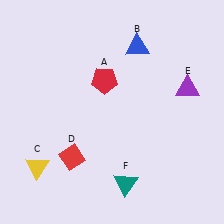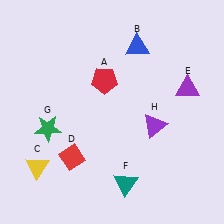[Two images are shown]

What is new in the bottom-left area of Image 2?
A green star (G) was added in the bottom-left area of Image 2.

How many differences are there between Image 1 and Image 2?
There are 2 differences between the two images.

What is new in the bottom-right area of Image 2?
A purple triangle (H) was added in the bottom-right area of Image 2.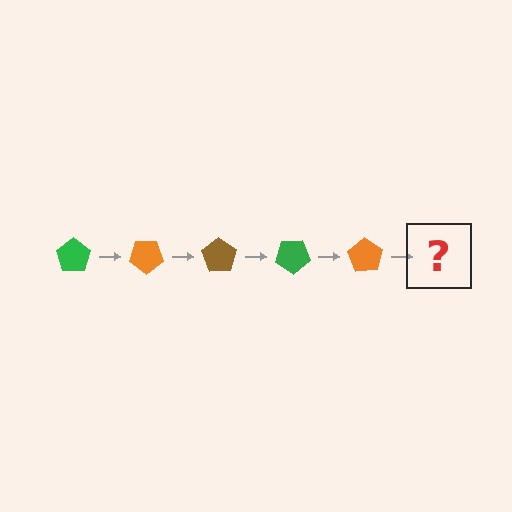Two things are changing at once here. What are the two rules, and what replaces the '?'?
The two rules are that it rotates 35 degrees each step and the color cycles through green, orange, and brown. The '?' should be a brown pentagon, rotated 175 degrees from the start.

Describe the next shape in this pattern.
It should be a brown pentagon, rotated 175 degrees from the start.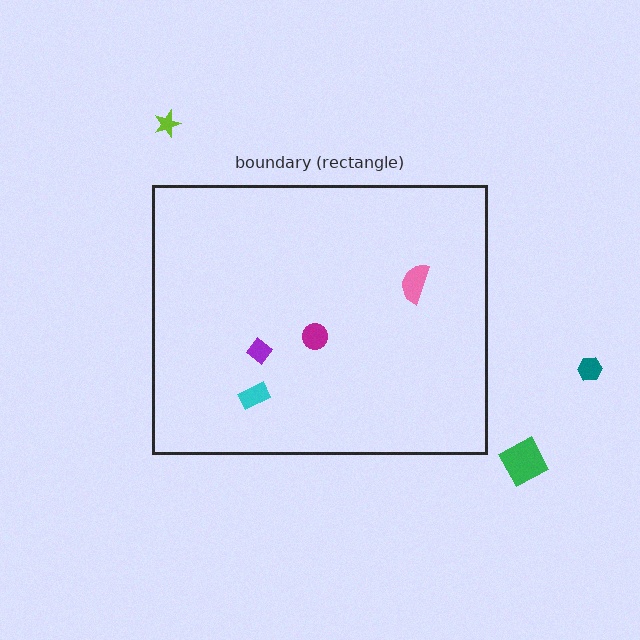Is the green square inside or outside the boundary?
Outside.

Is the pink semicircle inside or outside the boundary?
Inside.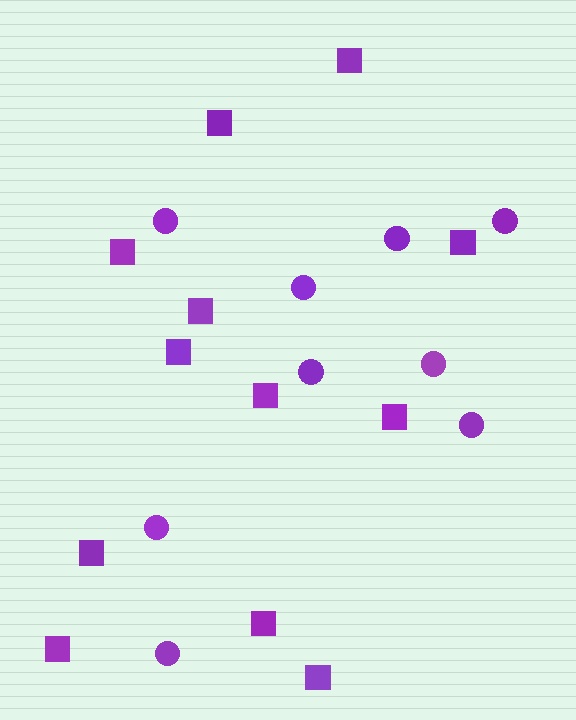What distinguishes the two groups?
There are 2 groups: one group of circles (9) and one group of squares (12).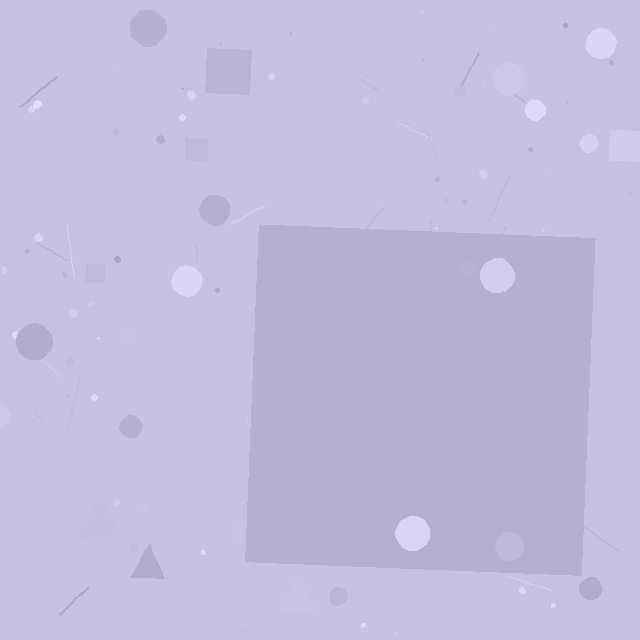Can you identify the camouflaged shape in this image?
The camouflaged shape is a square.